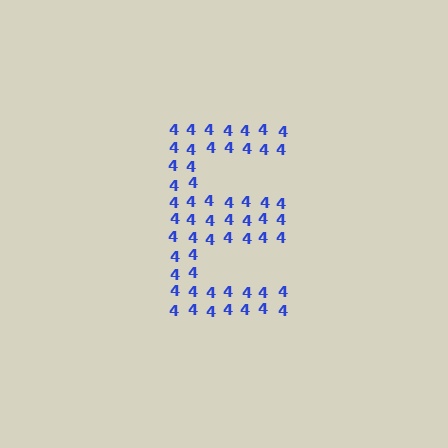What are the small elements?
The small elements are digit 4's.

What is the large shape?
The large shape is the letter E.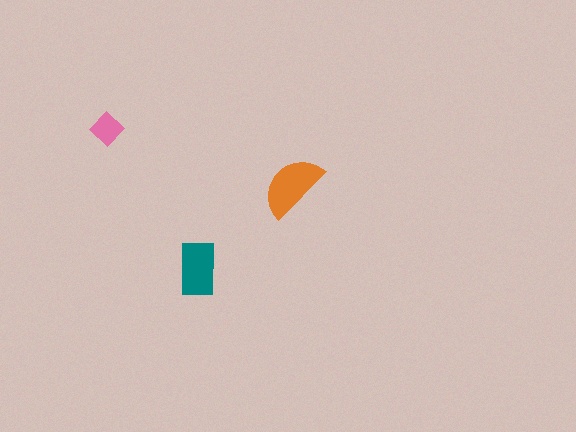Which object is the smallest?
The pink diamond.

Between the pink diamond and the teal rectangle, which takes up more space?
The teal rectangle.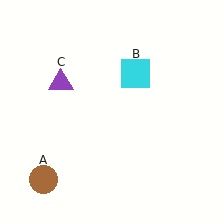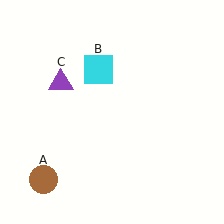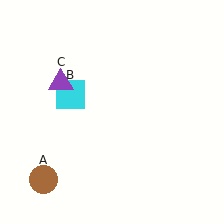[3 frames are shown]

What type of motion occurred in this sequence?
The cyan square (object B) rotated counterclockwise around the center of the scene.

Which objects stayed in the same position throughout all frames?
Brown circle (object A) and purple triangle (object C) remained stationary.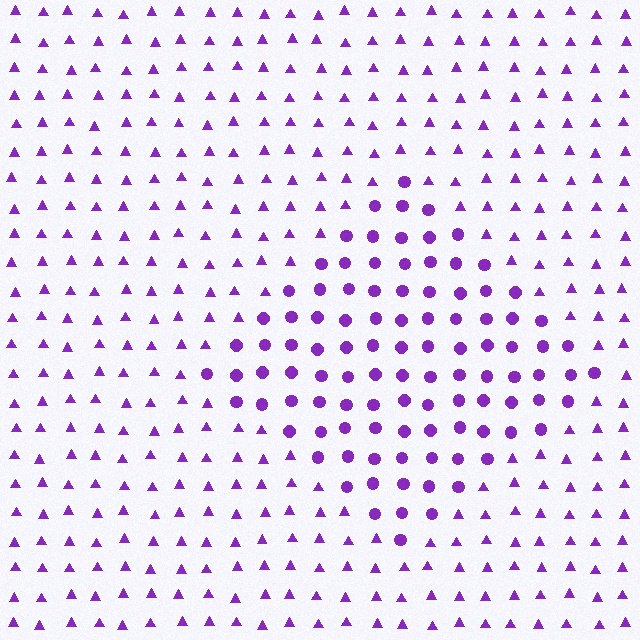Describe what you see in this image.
The image is filled with small purple elements arranged in a uniform grid. A diamond-shaped region contains circles, while the surrounding area contains triangles. The boundary is defined purely by the change in element shape.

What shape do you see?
I see a diamond.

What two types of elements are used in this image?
The image uses circles inside the diamond region and triangles outside it.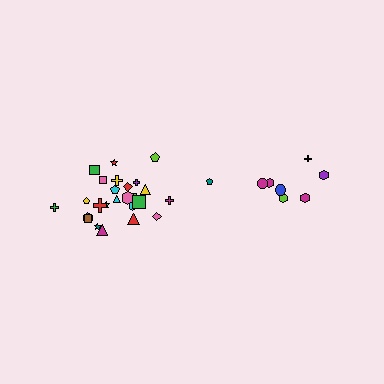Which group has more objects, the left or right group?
The left group.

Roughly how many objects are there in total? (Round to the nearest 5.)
Roughly 35 objects in total.